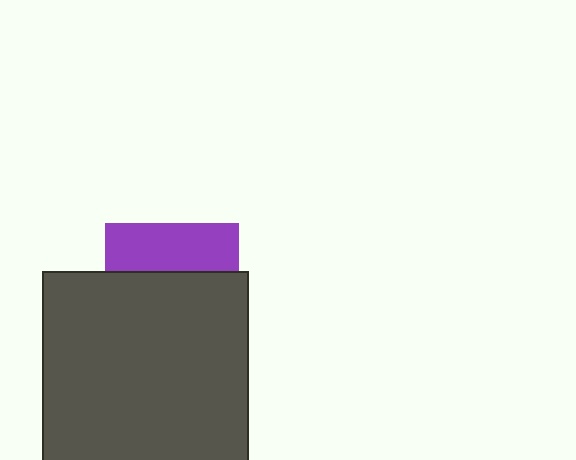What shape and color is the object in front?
The object in front is a dark gray rectangle.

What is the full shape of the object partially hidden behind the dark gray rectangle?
The partially hidden object is a purple square.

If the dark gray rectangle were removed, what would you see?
You would see the complete purple square.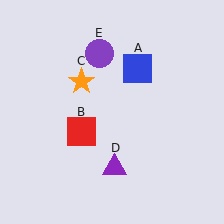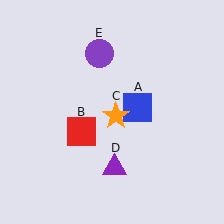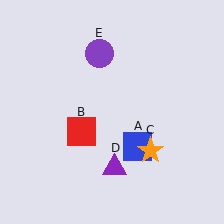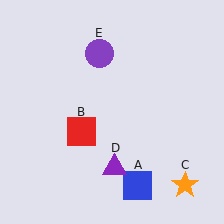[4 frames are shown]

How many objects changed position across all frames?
2 objects changed position: blue square (object A), orange star (object C).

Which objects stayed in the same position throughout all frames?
Red square (object B) and purple triangle (object D) and purple circle (object E) remained stationary.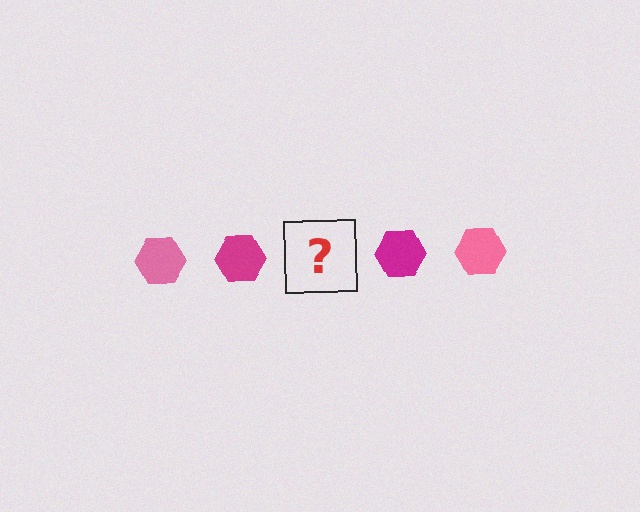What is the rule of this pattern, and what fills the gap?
The rule is that the pattern cycles through pink, magenta hexagons. The gap should be filled with a pink hexagon.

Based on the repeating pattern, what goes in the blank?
The blank should be a pink hexagon.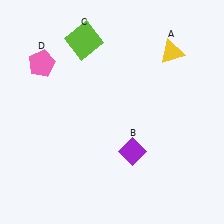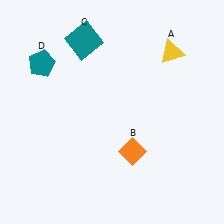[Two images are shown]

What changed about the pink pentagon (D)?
In Image 1, D is pink. In Image 2, it changed to teal.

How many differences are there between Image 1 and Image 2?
There are 3 differences between the two images.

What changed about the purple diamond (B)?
In Image 1, B is purple. In Image 2, it changed to orange.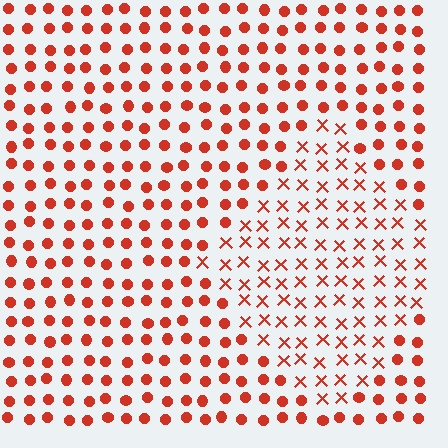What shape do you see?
I see a diamond.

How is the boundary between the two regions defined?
The boundary is defined by a change in element shape: X marks inside vs. circles outside. All elements share the same color and spacing.